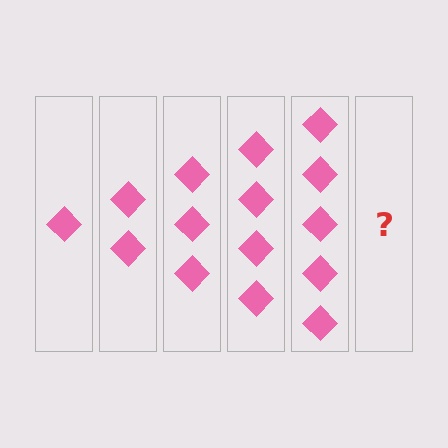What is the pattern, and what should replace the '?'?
The pattern is that each step adds one more diamond. The '?' should be 6 diamonds.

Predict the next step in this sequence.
The next step is 6 diamonds.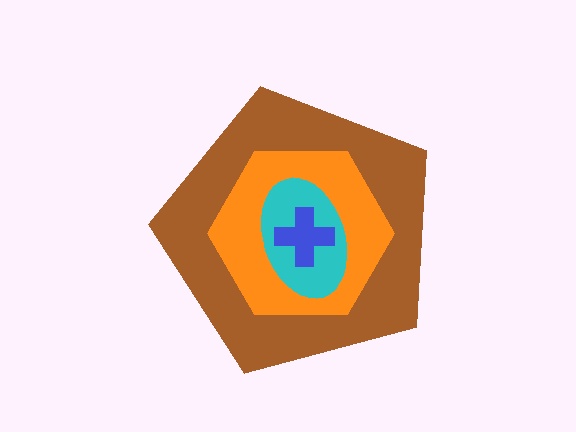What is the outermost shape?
The brown pentagon.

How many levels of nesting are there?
4.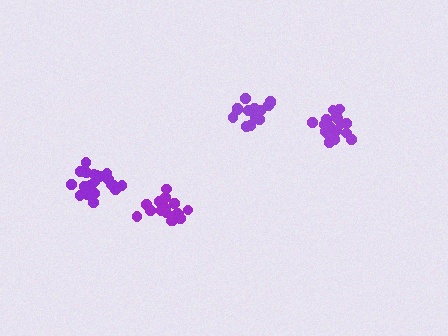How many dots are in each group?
Group 1: 19 dots, Group 2: 16 dots, Group 3: 16 dots, Group 4: 21 dots (72 total).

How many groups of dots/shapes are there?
There are 4 groups.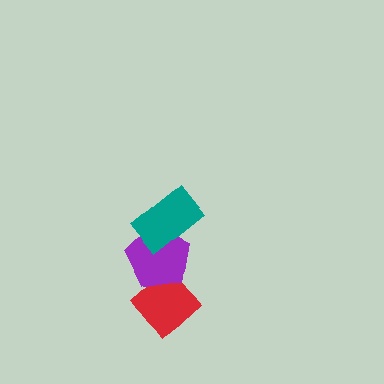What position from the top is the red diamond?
The red diamond is 3rd from the top.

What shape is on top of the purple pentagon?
The teal rectangle is on top of the purple pentagon.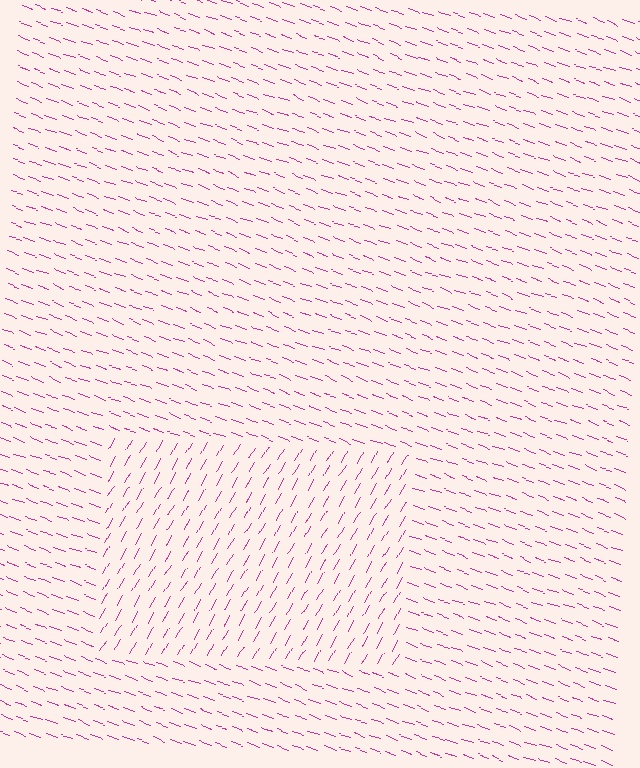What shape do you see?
I see a rectangle.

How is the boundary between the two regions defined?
The boundary is defined purely by a change in line orientation (approximately 80 degrees difference). All lines are the same color and thickness.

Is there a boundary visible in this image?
Yes, there is a texture boundary formed by a change in line orientation.